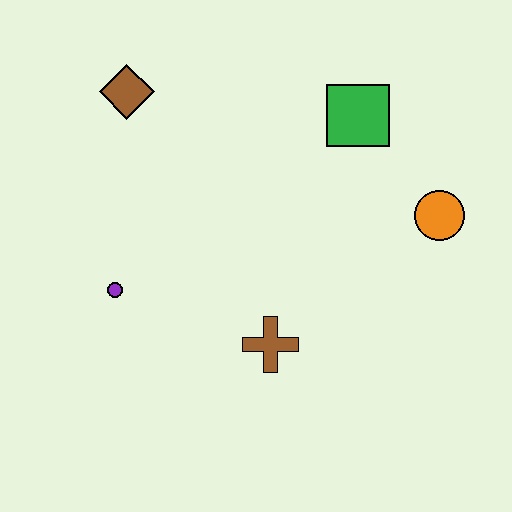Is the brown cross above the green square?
No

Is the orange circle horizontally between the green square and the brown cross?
No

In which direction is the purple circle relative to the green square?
The purple circle is to the left of the green square.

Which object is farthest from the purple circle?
The orange circle is farthest from the purple circle.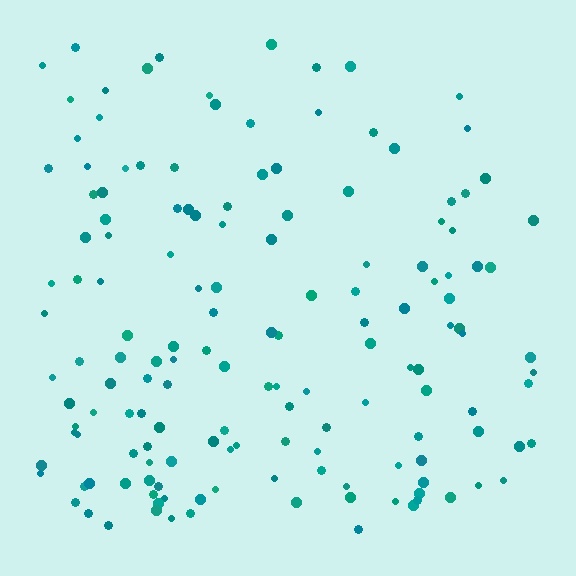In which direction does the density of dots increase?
From top to bottom, with the bottom side densest.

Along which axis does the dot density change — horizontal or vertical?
Vertical.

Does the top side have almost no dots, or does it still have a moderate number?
Still a moderate number, just noticeably fewer than the bottom.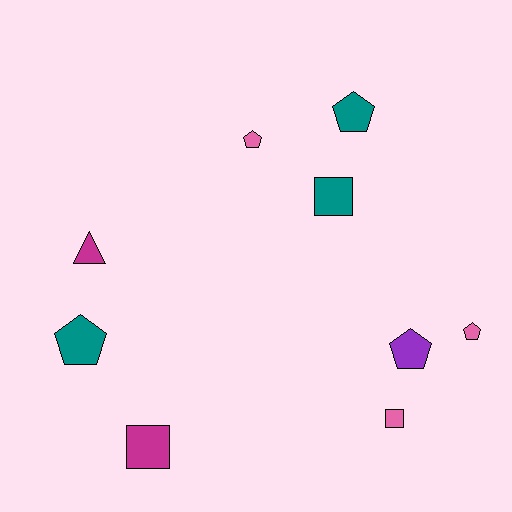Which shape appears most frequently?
Pentagon, with 5 objects.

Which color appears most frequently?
Pink, with 3 objects.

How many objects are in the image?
There are 9 objects.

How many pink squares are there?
There is 1 pink square.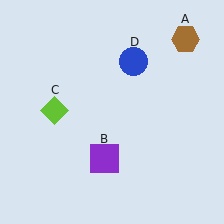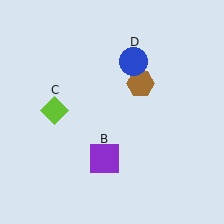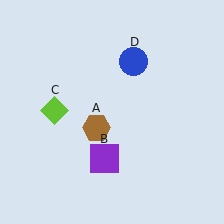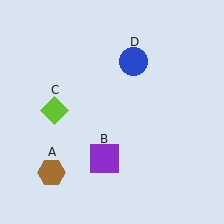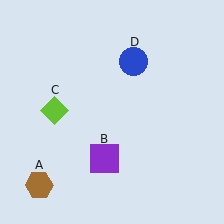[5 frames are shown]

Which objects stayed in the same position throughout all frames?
Purple square (object B) and lime diamond (object C) and blue circle (object D) remained stationary.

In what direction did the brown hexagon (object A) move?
The brown hexagon (object A) moved down and to the left.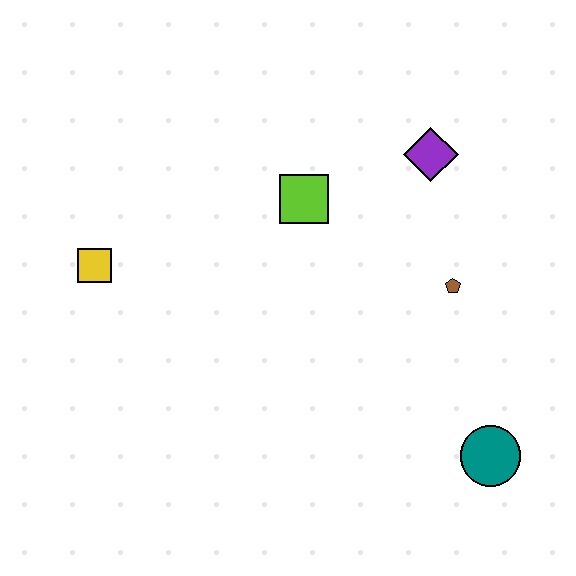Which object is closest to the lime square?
The purple diamond is closest to the lime square.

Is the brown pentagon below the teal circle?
No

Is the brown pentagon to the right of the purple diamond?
Yes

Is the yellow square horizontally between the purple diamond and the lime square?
No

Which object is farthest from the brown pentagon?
The yellow square is farthest from the brown pentagon.